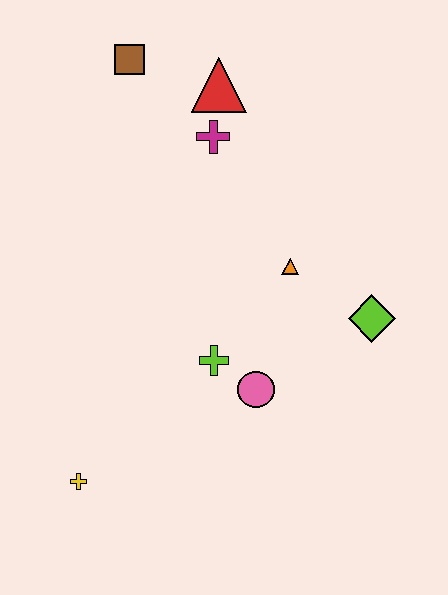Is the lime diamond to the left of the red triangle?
No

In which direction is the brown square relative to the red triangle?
The brown square is to the left of the red triangle.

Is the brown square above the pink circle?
Yes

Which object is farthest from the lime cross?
The brown square is farthest from the lime cross.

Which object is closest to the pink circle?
The lime cross is closest to the pink circle.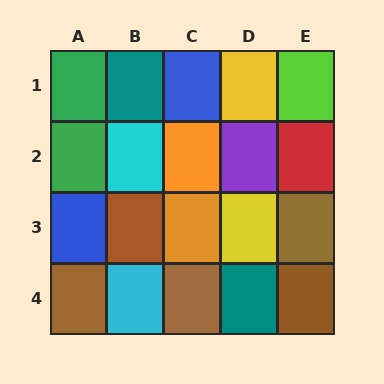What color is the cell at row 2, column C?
Orange.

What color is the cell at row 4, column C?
Brown.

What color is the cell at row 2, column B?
Cyan.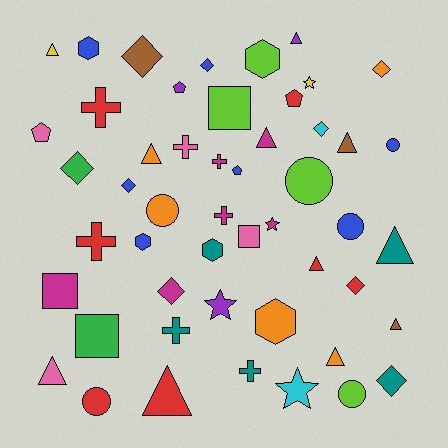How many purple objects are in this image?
There are 3 purple objects.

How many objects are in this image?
There are 50 objects.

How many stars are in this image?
There are 4 stars.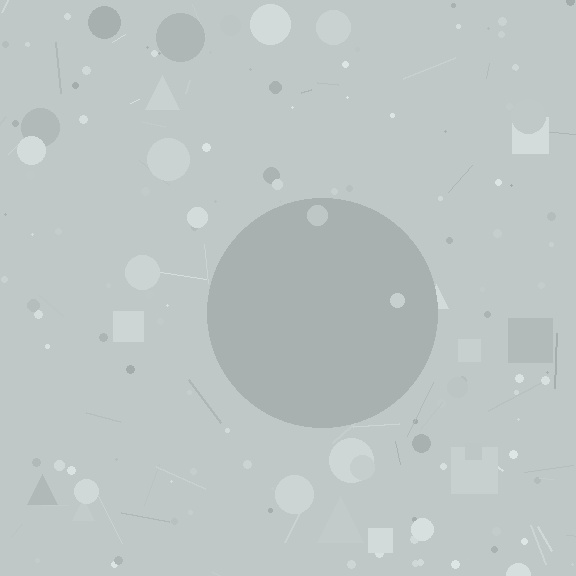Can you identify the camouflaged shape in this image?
The camouflaged shape is a circle.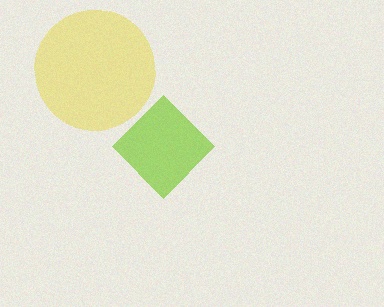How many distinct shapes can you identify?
There are 2 distinct shapes: a lime diamond, a yellow circle.